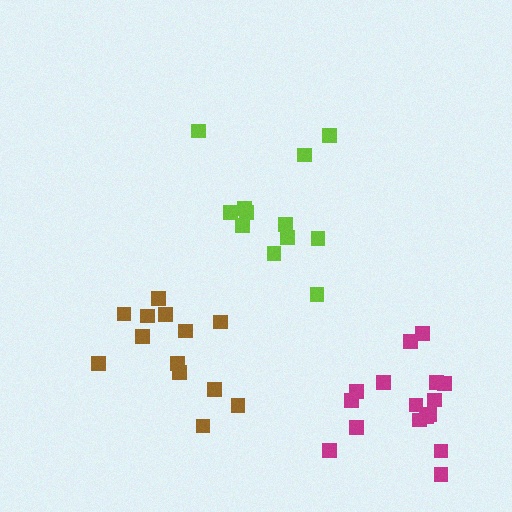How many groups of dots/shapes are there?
There are 3 groups.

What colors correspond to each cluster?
The clusters are colored: brown, lime, magenta.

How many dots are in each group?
Group 1: 13 dots, Group 2: 12 dots, Group 3: 16 dots (41 total).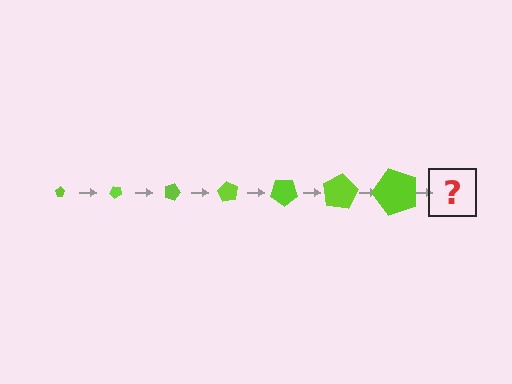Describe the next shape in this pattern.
It should be a pentagon, larger than the previous one and rotated 315 degrees from the start.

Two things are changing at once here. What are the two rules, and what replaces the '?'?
The two rules are that the pentagon grows larger each step and it rotates 45 degrees each step. The '?' should be a pentagon, larger than the previous one and rotated 315 degrees from the start.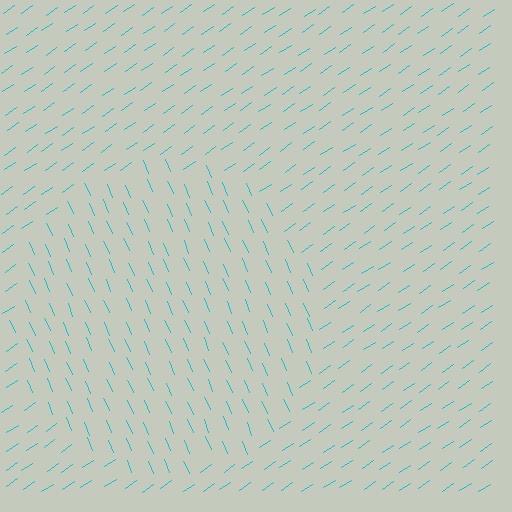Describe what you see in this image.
The image is filled with small cyan line segments. A circle region in the image has lines oriented differently from the surrounding lines, creating a visible texture boundary.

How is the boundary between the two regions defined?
The boundary is defined purely by a change in line orientation (approximately 78 degrees difference). All lines are the same color and thickness.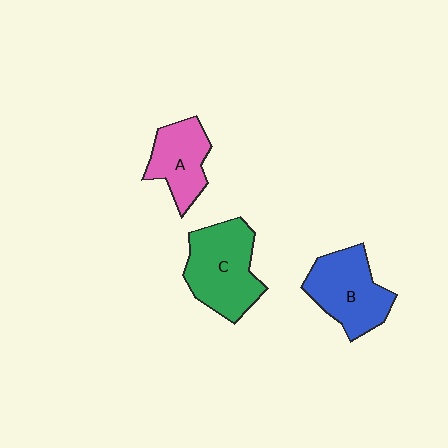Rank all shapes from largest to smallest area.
From largest to smallest: C (green), B (blue), A (pink).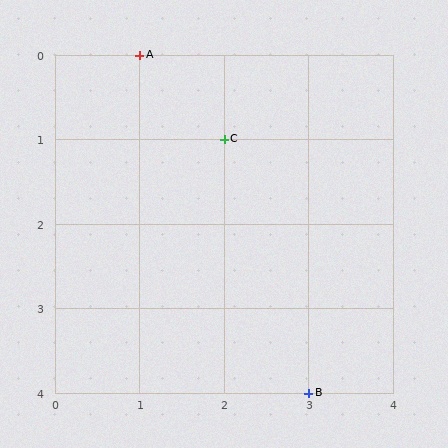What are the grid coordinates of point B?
Point B is at grid coordinates (3, 4).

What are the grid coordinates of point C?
Point C is at grid coordinates (2, 1).